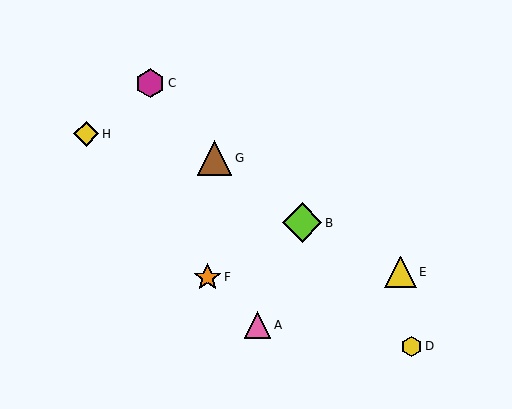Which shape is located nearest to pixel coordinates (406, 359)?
The yellow hexagon (labeled D) at (412, 346) is nearest to that location.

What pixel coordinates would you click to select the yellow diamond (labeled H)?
Click at (86, 134) to select the yellow diamond H.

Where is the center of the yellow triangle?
The center of the yellow triangle is at (400, 272).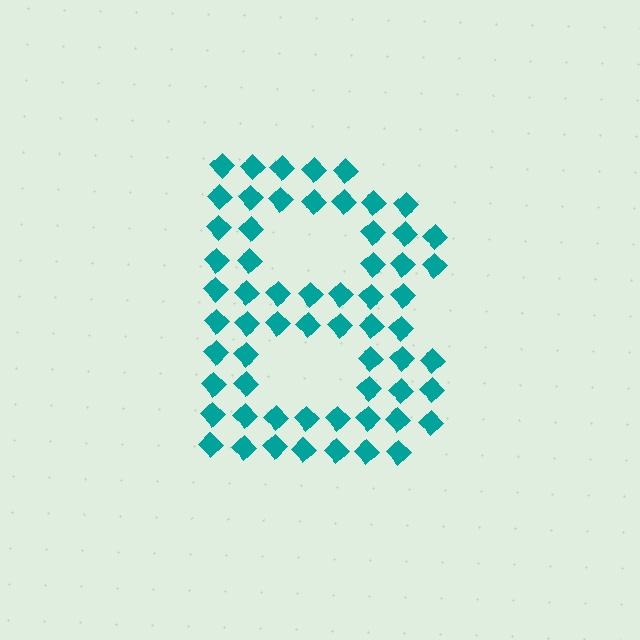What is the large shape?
The large shape is the letter B.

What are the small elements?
The small elements are diamonds.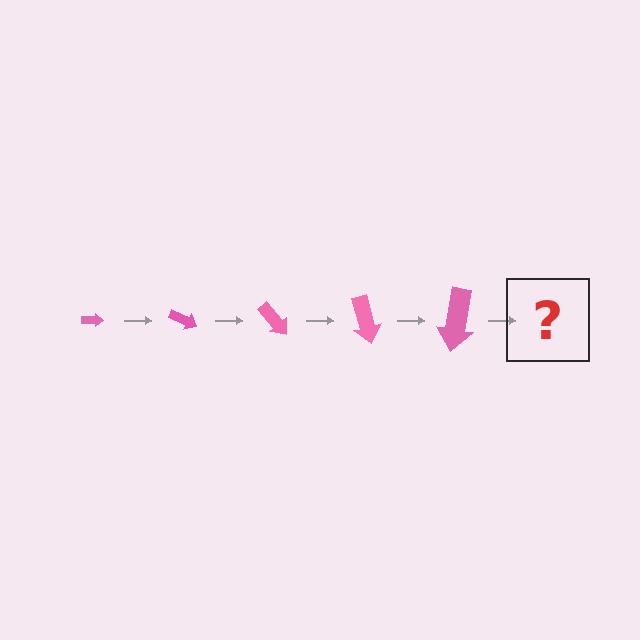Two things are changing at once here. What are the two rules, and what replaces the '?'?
The two rules are that the arrow grows larger each step and it rotates 25 degrees each step. The '?' should be an arrow, larger than the previous one and rotated 125 degrees from the start.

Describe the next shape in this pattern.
It should be an arrow, larger than the previous one and rotated 125 degrees from the start.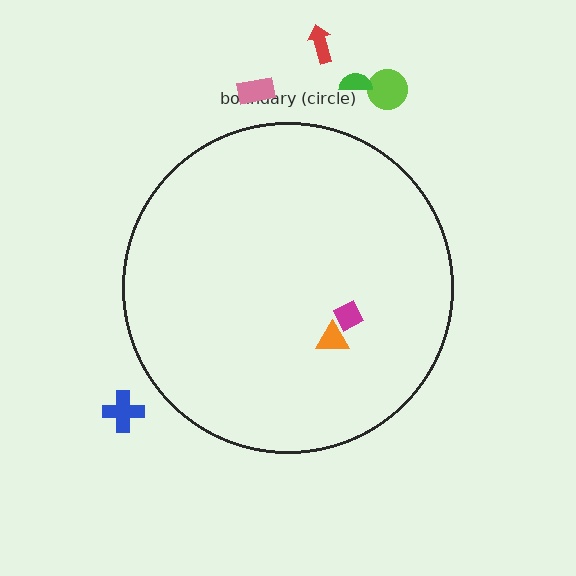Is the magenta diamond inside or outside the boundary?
Inside.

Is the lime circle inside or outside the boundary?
Outside.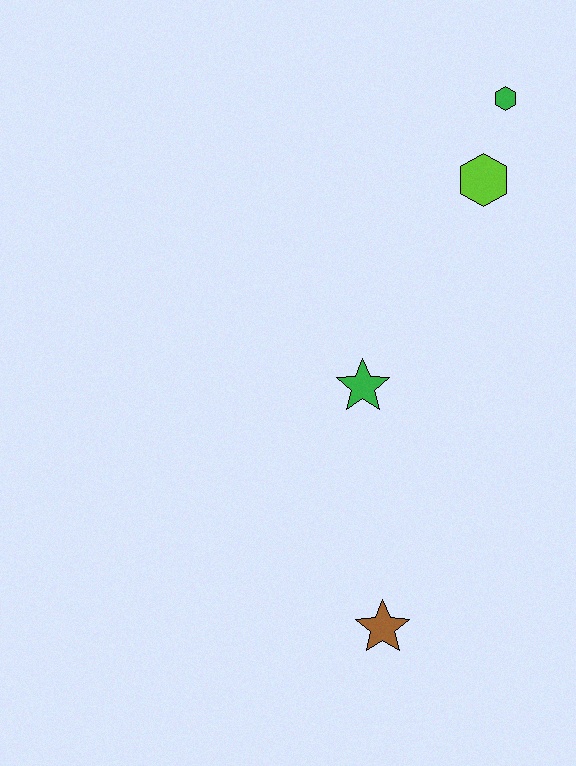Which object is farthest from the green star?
The green hexagon is farthest from the green star.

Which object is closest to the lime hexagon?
The green hexagon is closest to the lime hexagon.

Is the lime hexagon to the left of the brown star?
No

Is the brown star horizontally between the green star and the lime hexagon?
Yes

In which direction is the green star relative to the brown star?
The green star is above the brown star.